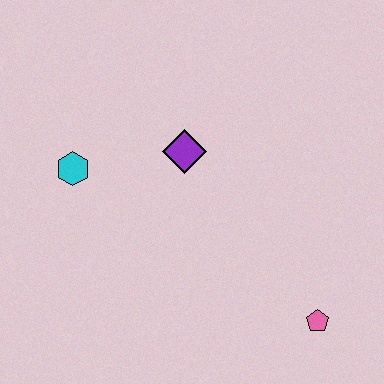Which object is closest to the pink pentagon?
The purple diamond is closest to the pink pentagon.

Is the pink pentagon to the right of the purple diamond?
Yes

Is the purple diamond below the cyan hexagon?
No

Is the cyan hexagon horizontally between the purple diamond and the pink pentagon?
No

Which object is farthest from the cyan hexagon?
The pink pentagon is farthest from the cyan hexagon.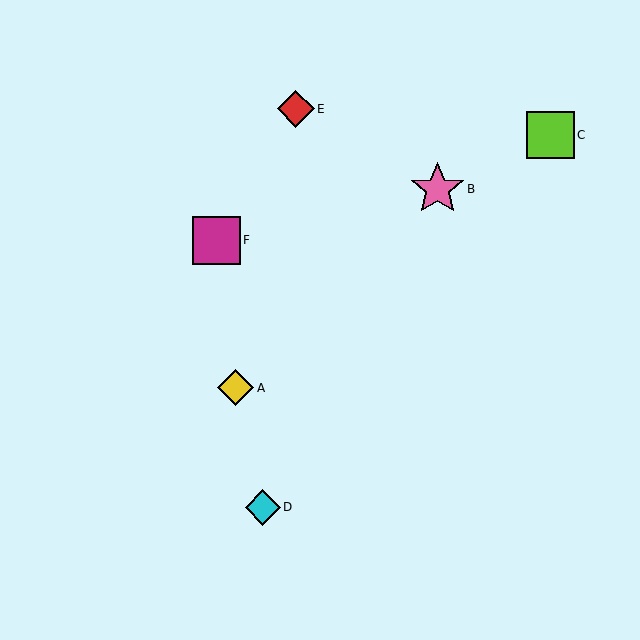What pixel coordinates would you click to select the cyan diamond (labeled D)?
Click at (263, 507) to select the cyan diamond D.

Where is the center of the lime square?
The center of the lime square is at (550, 135).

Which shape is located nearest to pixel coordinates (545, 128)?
The lime square (labeled C) at (550, 135) is nearest to that location.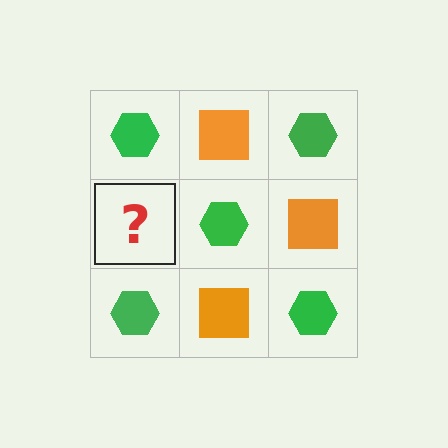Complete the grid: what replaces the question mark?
The question mark should be replaced with an orange square.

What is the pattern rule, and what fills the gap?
The rule is that it alternates green hexagon and orange square in a checkerboard pattern. The gap should be filled with an orange square.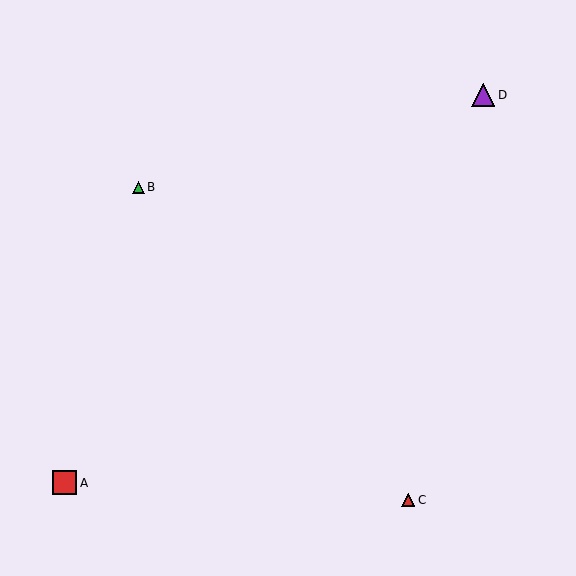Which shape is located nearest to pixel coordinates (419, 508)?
The red triangle (labeled C) at (408, 500) is nearest to that location.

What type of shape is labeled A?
Shape A is a red square.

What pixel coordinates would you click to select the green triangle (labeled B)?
Click at (138, 187) to select the green triangle B.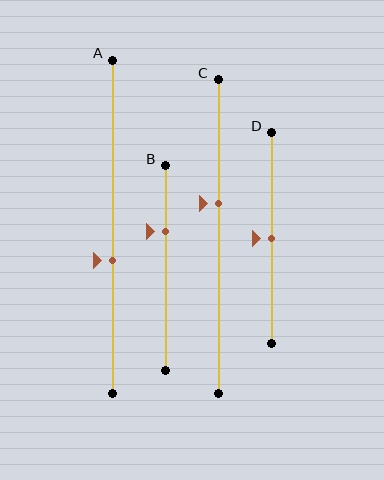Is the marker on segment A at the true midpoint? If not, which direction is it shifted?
No, the marker on segment A is shifted downward by about 10% of the segment length.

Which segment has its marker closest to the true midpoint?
Segment D has its marker closest to the true midpoint.